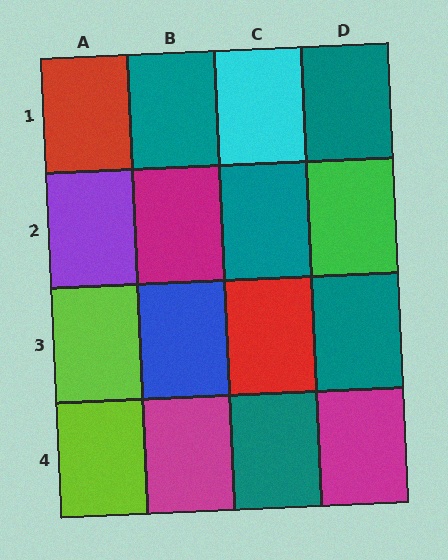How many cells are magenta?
3 cells are magenta.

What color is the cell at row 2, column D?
Green.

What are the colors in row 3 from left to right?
Lime, blue, red, teal.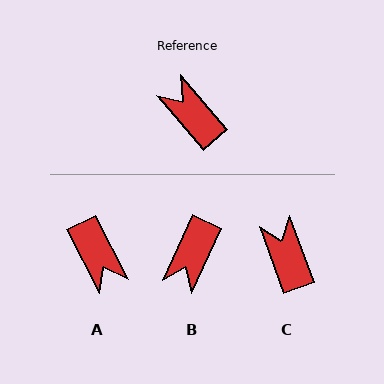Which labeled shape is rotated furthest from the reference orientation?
A, about 166 degrees away.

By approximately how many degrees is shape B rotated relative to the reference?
Approximately 114 degrees counter-clockwise.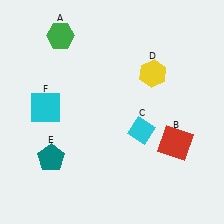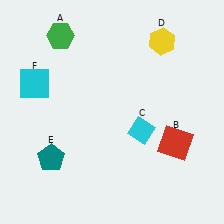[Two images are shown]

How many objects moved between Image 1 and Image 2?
2 objects moved between the two images.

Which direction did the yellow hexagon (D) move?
The yellow hexagon (D) moved up.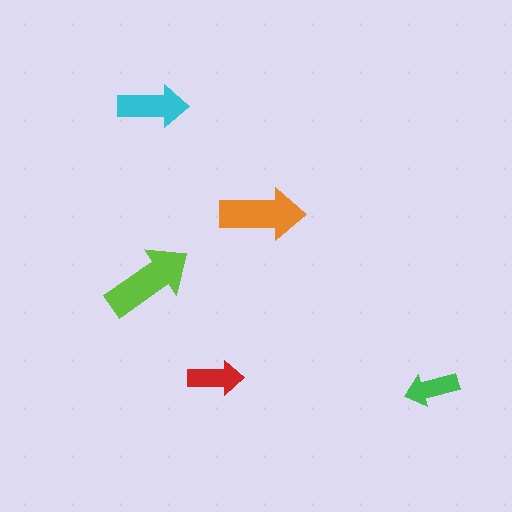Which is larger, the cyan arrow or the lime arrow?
The lime one.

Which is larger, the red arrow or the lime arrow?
The lime one.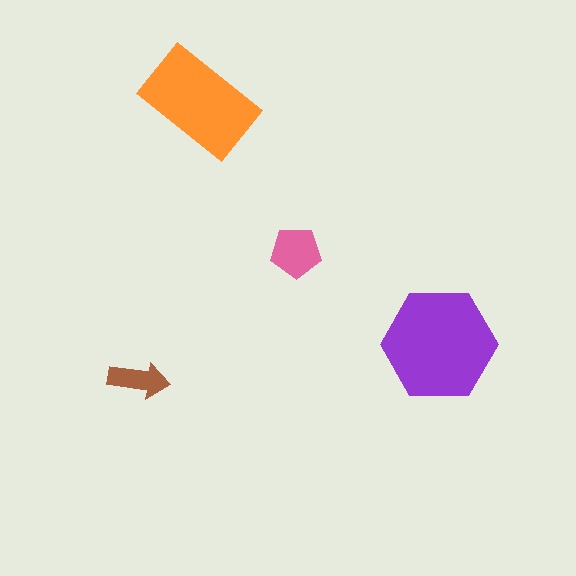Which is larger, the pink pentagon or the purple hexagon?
The purple hexagon.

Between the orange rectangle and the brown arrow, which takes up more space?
The orange rectangle.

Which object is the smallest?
The brown arrow.